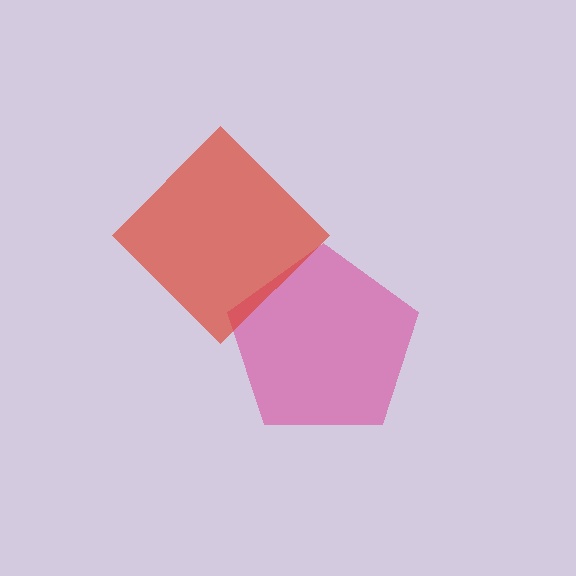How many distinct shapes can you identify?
There are 2 distinct shapes: a magenta pentagon, a red diamond.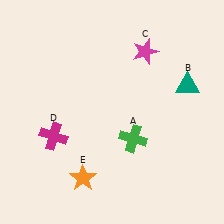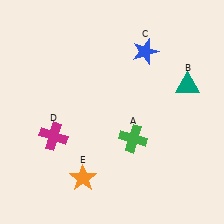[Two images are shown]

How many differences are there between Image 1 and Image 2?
There is 1 difference between the two images.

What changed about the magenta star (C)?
In Image 1, C is magenta. In Image 2, it changed to blue.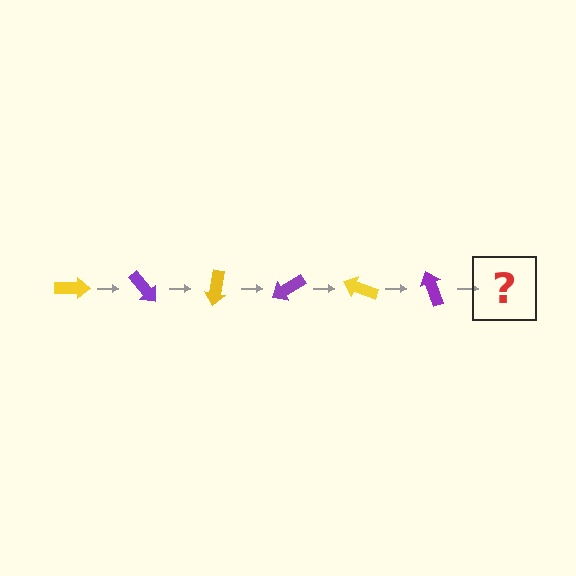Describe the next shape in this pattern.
It should be a yellow arrow, rotated 300 degrees from the start.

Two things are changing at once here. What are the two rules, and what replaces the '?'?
The two rules are that it rotates 50 degrees each step and the color cycles through yellow and purple. The '?' should be a yellow arrow, rotated 300 degrees from the start.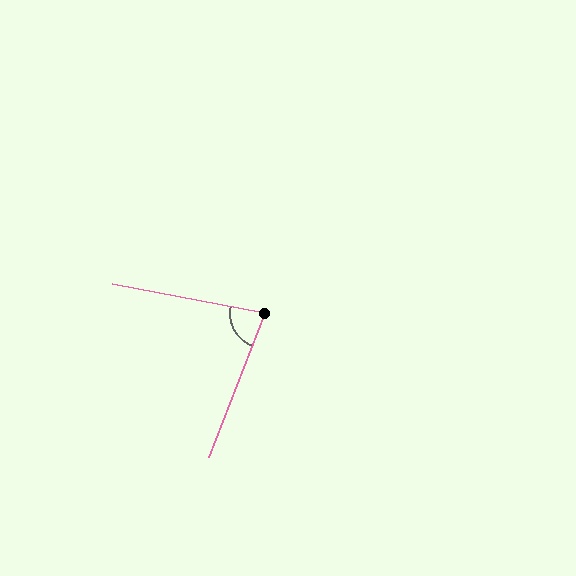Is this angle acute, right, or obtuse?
It is acute.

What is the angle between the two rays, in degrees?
Approximately 80 degrees.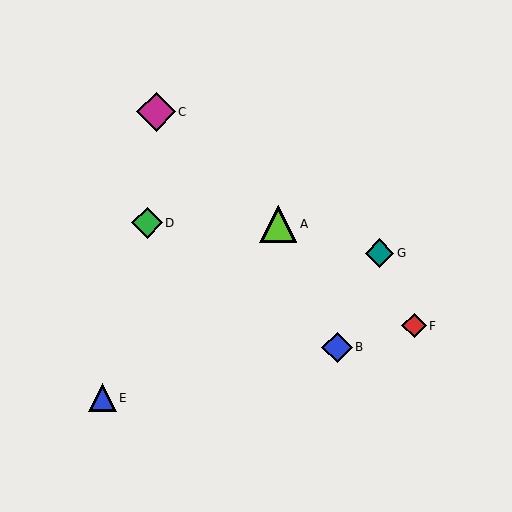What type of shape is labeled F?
Shape F is a red diamond.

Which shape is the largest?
The magenta diamond (labeled C) is the largest.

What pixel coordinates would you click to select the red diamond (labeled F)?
Click at (414, 326) to select the red diamond F.